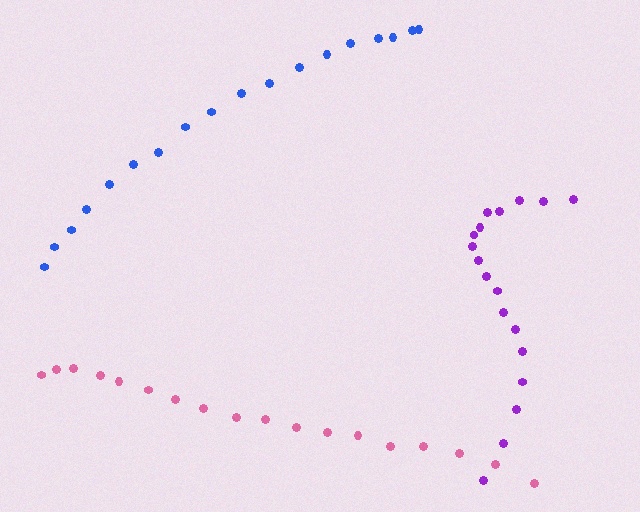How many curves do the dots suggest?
There are 3 distinct paths.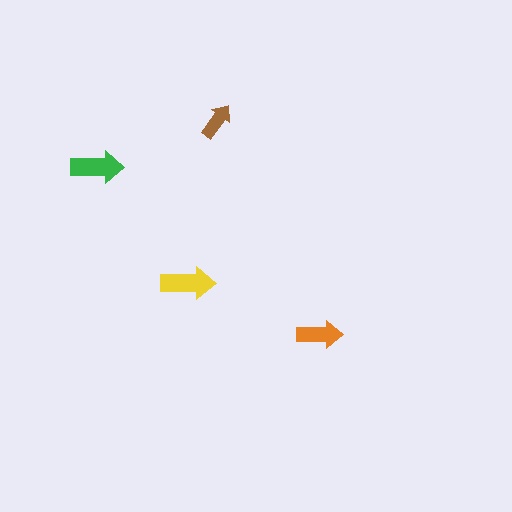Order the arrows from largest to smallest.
the yellow one, the green one, the orange one, the brown one.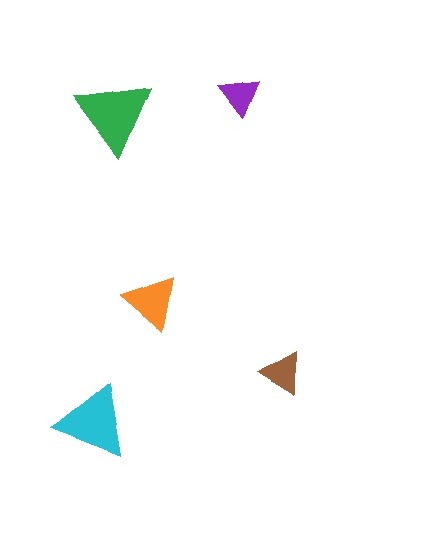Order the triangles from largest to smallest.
the green one, the cyan one, the orange one, the brown one, the purple one.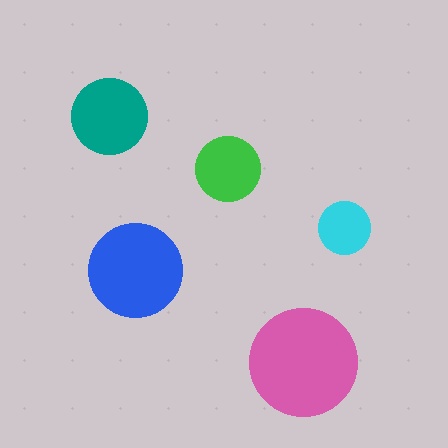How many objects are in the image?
There are 5 objects in the image.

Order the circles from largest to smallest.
the pink one, the blue one, the teal one, the green one, the cyan one.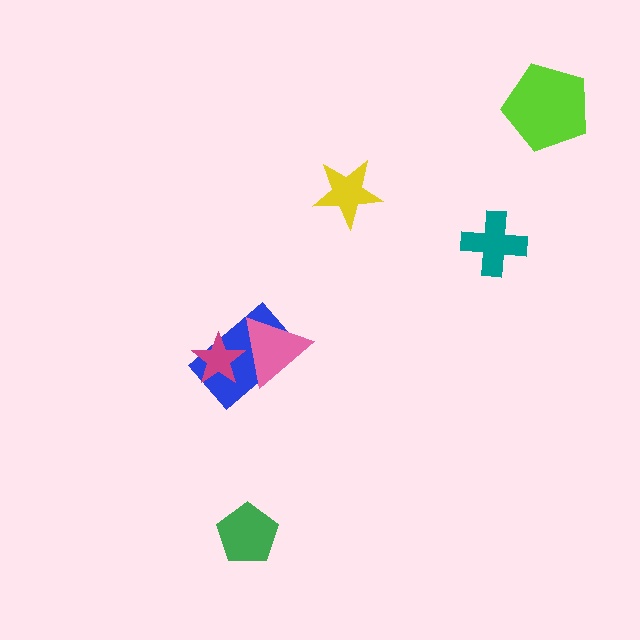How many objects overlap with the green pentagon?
0 objects overlap with the green pentagon.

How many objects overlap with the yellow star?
0 objects overlap with the yellow star.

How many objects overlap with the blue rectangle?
2 objects overlap with the blue rectangle.